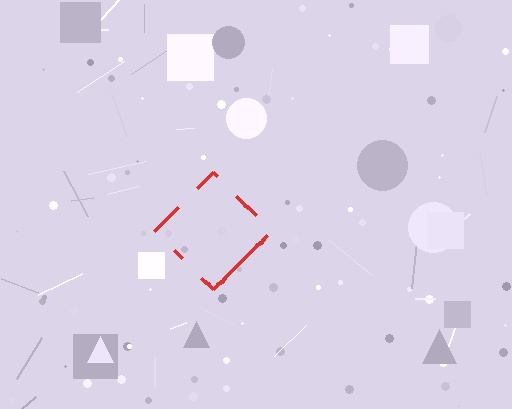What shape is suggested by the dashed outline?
The dashed outline suggests a diamond.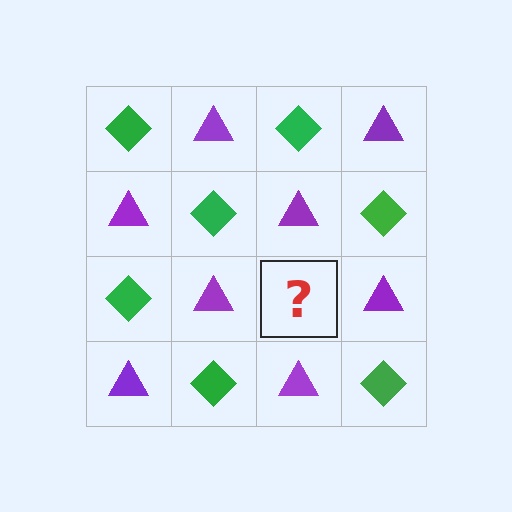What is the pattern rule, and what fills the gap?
The rule is that it alternates green diamond and purple triangle in a checkerboard pattern. The gap should be filled with a green diamond.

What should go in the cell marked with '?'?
The missing cell should contain a green diamond.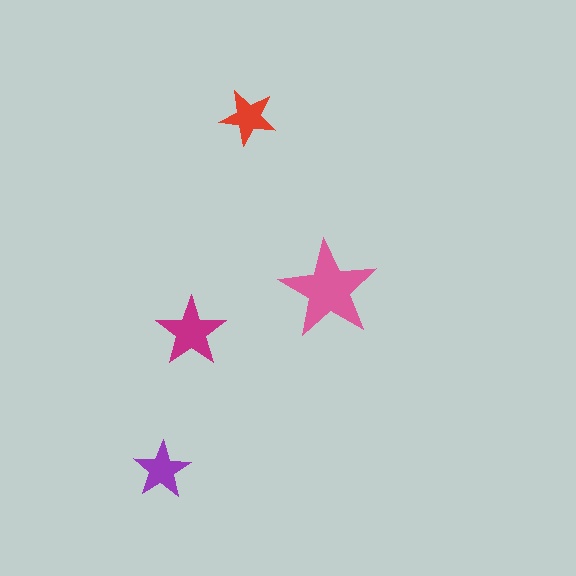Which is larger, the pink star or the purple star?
The pink one.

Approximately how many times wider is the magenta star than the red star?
About 1.5 times wider.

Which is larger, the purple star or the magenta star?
The magenta one.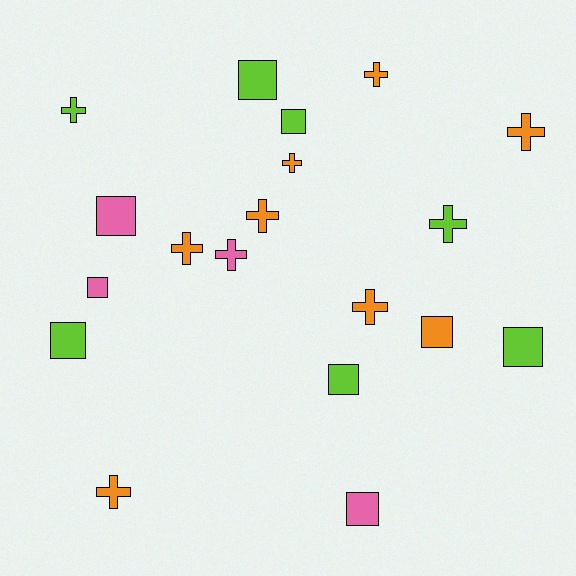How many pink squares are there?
There are 3 pink squares.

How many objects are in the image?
There are 19 objects.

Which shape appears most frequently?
Cross, with 10 objects.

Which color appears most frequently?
Orange, with 8 objects.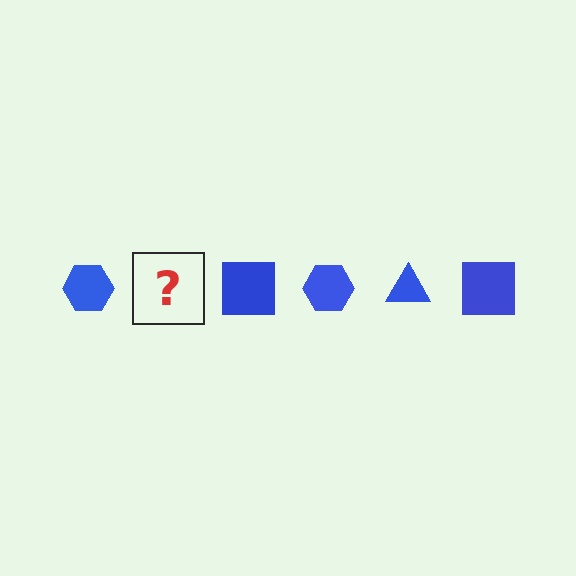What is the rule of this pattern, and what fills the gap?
The rule is that the pattern cycles through hexagon, triangle, square shapes in blue. The gap should be filled with a blue triangle.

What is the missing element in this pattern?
The missing element is a blue triangle.